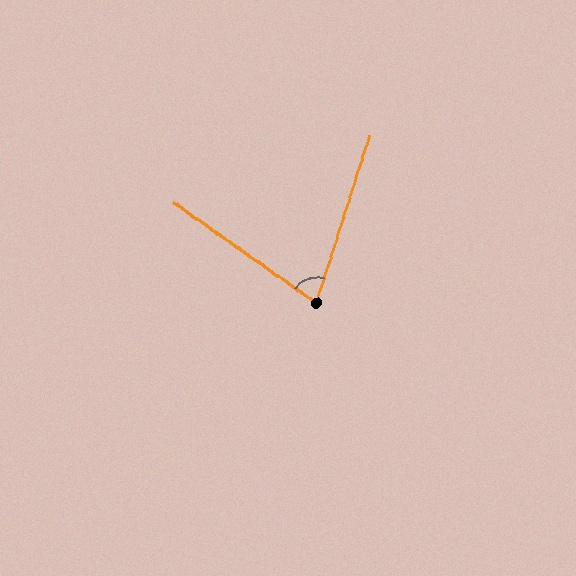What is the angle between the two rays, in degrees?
Approximately 73 degrees.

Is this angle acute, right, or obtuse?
It is acute.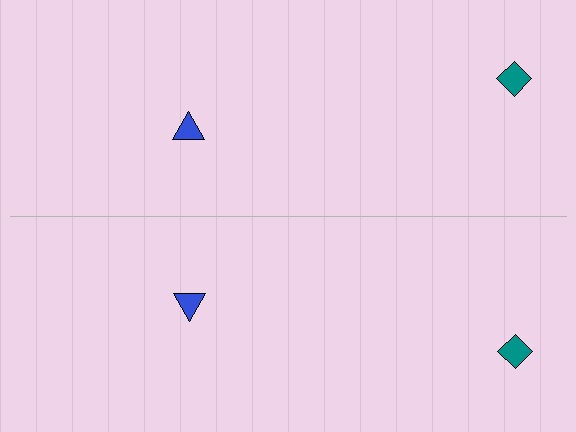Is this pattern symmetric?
Yes, this pattern has bilateral (reflection) symmetry.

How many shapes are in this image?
There are 4 shapes in this image.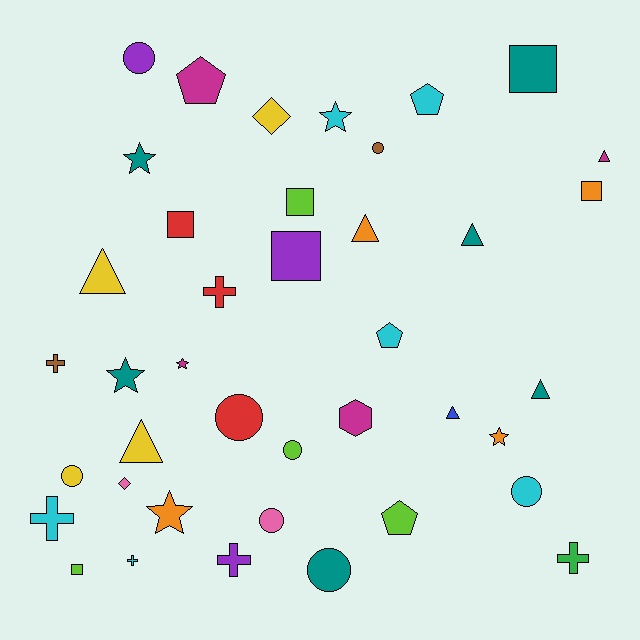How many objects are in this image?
There are 40 objects.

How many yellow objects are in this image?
There are 4 yellow objects.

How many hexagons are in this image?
There is 1 hexagon.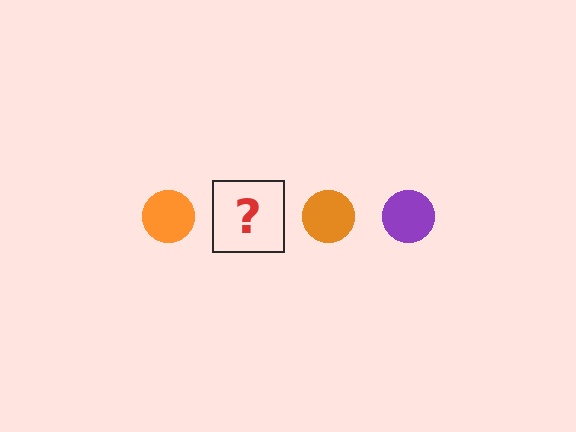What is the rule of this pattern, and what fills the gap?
The rule is that the pattern cycles through orange, purple circles. The gap should be filled with a purple circle.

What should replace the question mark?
The question mark should be replaced with a purple circle.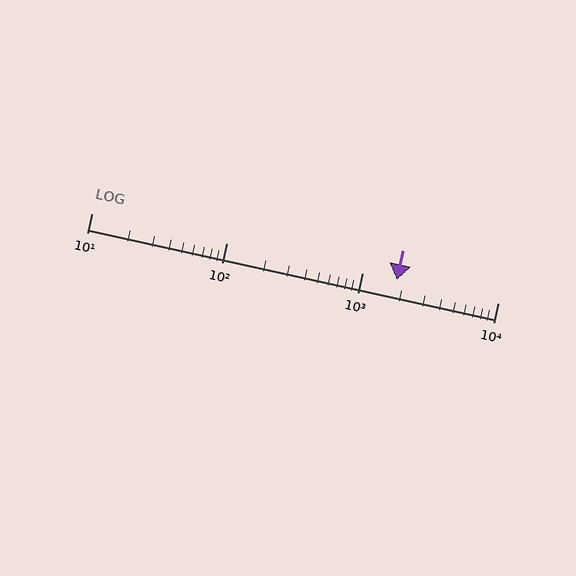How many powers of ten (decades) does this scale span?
The scale spans 3 decades, from 10 to 10000.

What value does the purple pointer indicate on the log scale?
The pointer indicates approximately 1800.